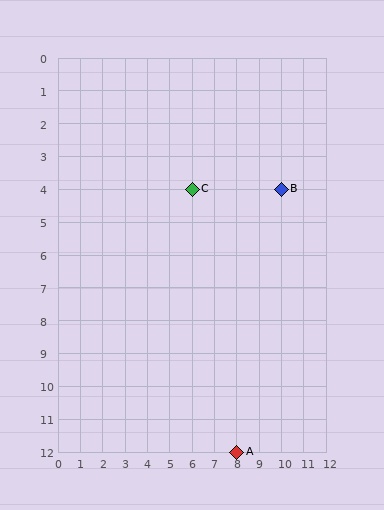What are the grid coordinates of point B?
Point B is at grid coordinates (10, 4).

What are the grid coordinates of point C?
Point C is at grid coordinates (6, 4).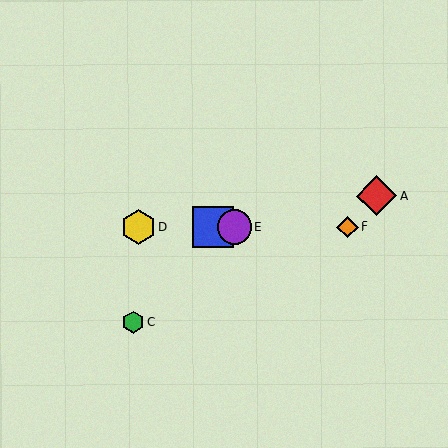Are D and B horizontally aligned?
Yes, both are at y≈227.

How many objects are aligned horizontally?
4 objects (B, D, E, F) are aligned horizontally.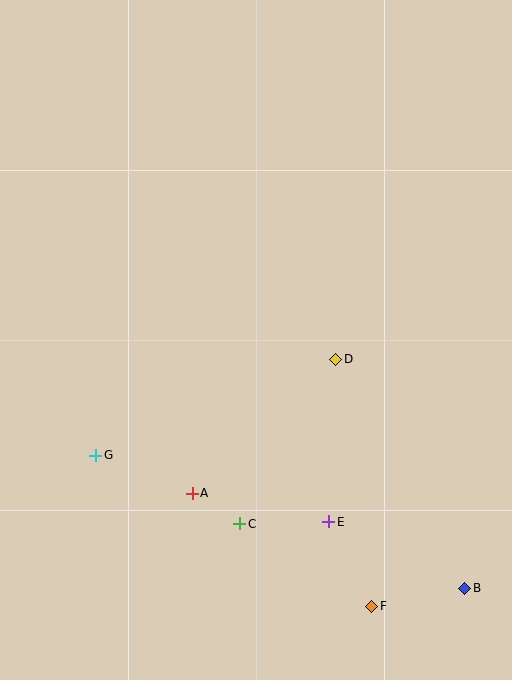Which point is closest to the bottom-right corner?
Point B is closest to the bottom-right corner.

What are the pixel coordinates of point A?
Point A is at (192, 493).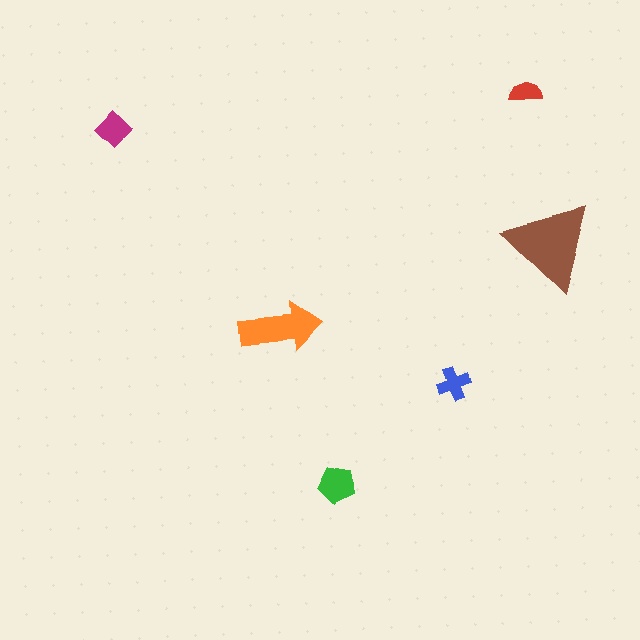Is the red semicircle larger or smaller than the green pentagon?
Smaller.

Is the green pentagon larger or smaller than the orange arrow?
Smaller.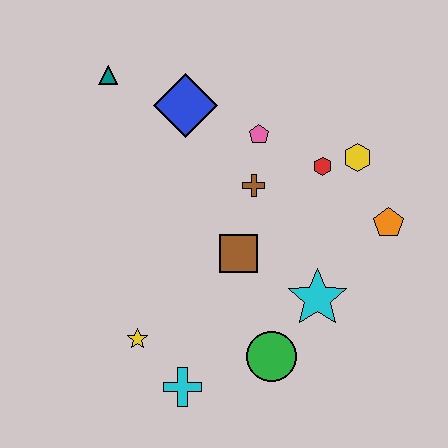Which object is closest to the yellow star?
The cyan cross is closest to the yellow star.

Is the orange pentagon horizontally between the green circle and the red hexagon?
No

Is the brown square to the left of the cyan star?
Yes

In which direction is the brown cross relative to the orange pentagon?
The brown cross is to the left of the orange pentagon.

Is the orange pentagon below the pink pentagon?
Yes